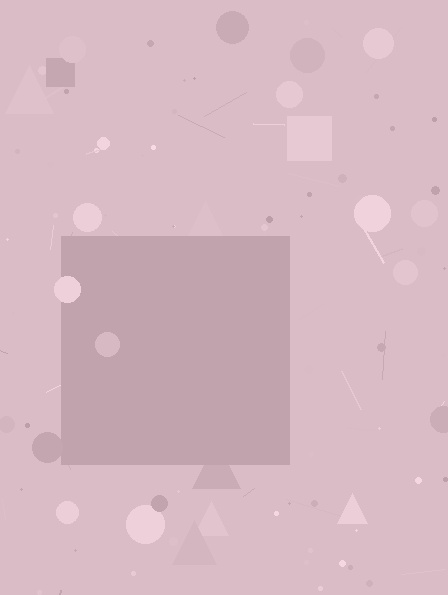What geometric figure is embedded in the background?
A square is embedded in the background.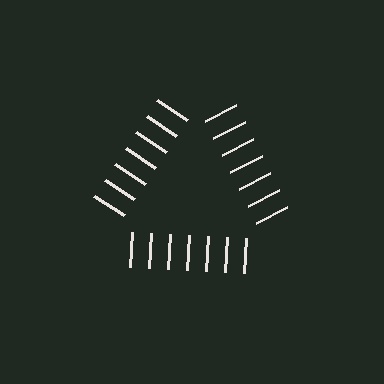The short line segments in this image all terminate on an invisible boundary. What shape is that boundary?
An illusory triangle — the line segments terminate on its edges but no continuous stroke is drawn.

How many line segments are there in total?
21 — 7 along each of the 3 edges.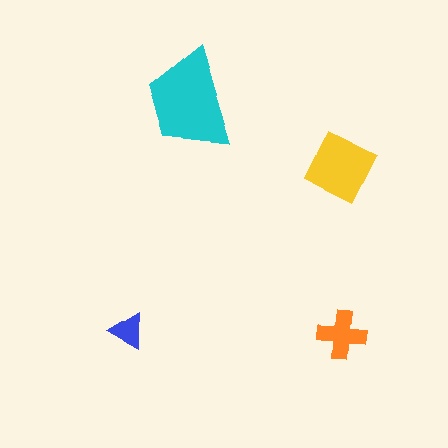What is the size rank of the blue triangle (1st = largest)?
4th.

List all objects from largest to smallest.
The cyan trapezoid, the yellow diamond, the orange cross, the blue triangle.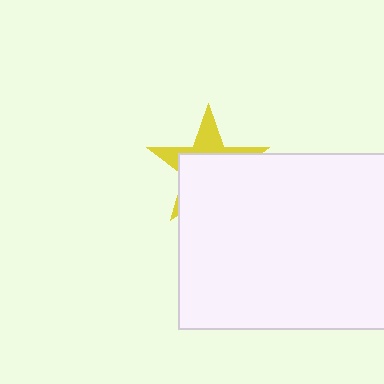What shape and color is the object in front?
The object in front is a white rectangle.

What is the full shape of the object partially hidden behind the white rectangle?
The partially hidden object is a yellow star.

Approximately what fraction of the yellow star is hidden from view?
Roughly 66% of the yellow star is hidden behind the white rectangle.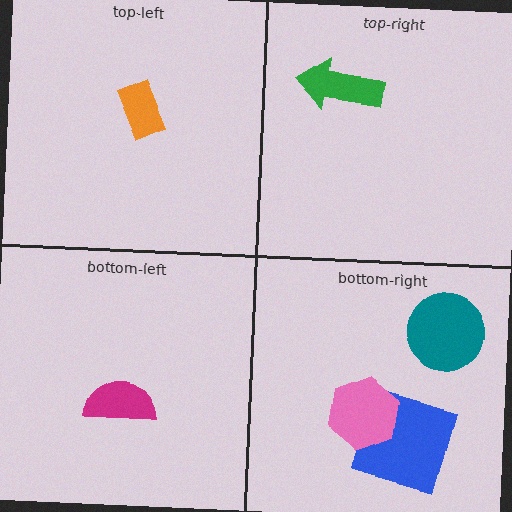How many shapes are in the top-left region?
1.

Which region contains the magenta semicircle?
The bottom-left region.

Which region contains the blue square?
The bottom-right region.